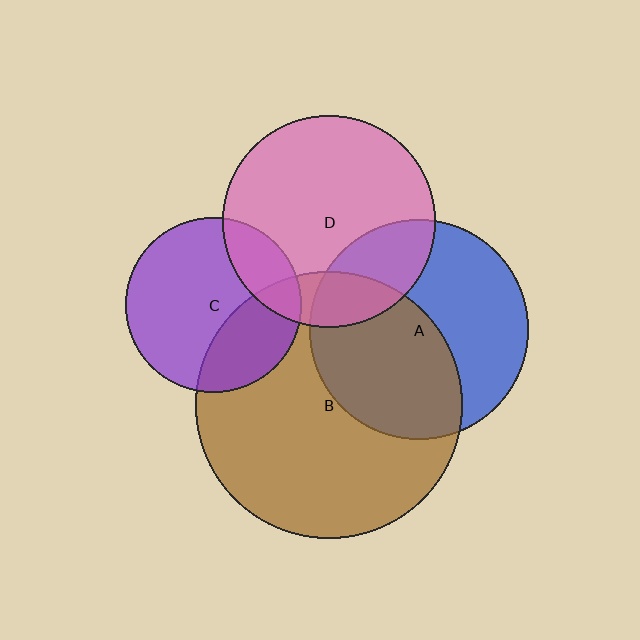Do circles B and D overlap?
Yes.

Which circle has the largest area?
Circle B (brown).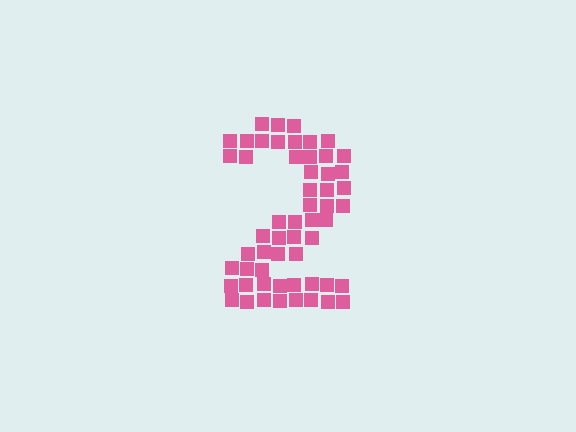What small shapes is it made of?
It is made of small squares.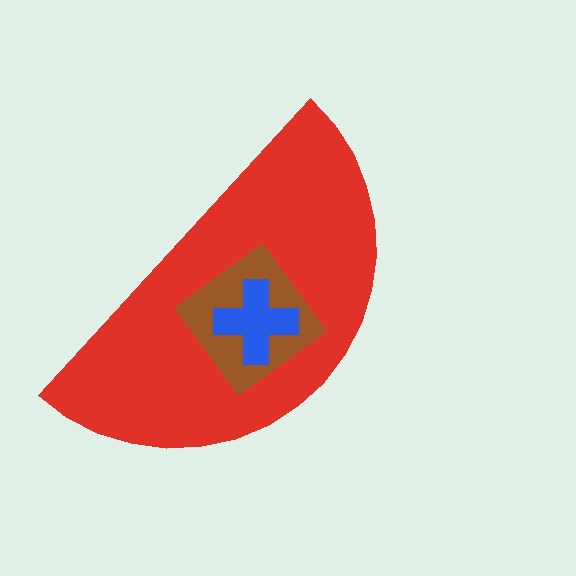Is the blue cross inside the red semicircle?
Yes.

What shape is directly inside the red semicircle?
The brown diamond.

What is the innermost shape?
The blue cross.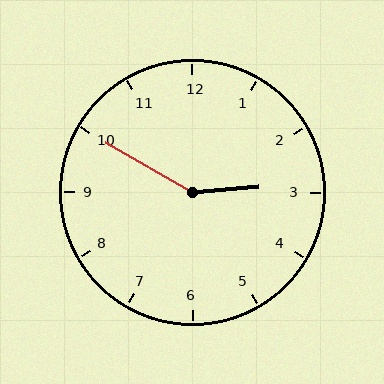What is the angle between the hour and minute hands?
Approximately 145 degrees.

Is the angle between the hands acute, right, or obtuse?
It is obtuse.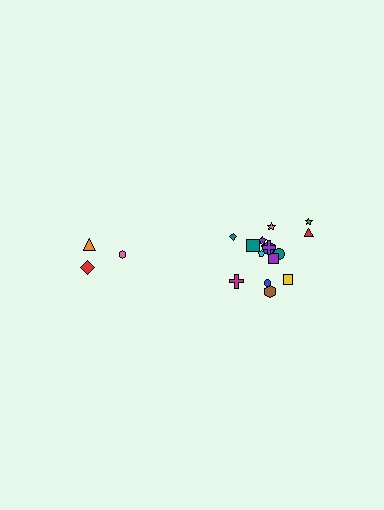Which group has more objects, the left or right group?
The right group.